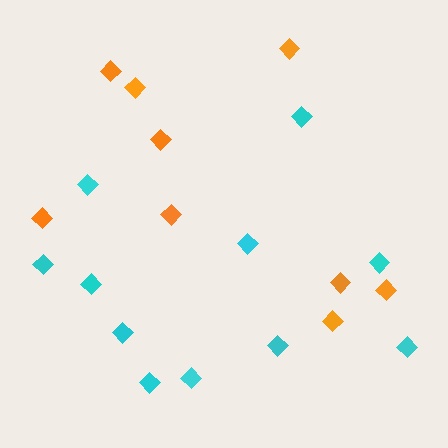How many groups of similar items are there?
There are 2 groups: one group of cyan diamonds (11) and one group of orange diamonds (9).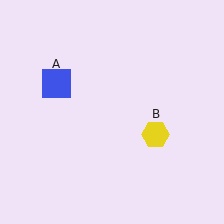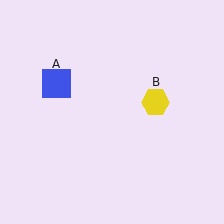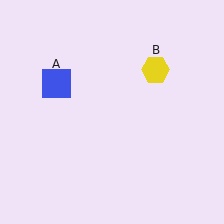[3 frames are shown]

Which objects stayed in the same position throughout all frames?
Blue square (object A) remained stationary.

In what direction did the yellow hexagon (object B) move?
The yellow hexagon (object B) moved up.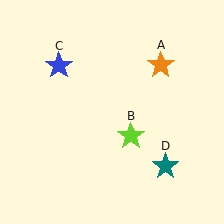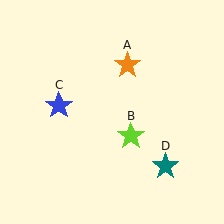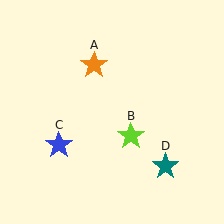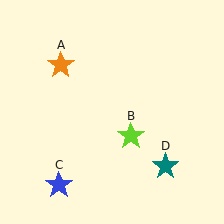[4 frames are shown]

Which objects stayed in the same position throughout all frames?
Lime star (object B) and teal star (object D) remained stationary.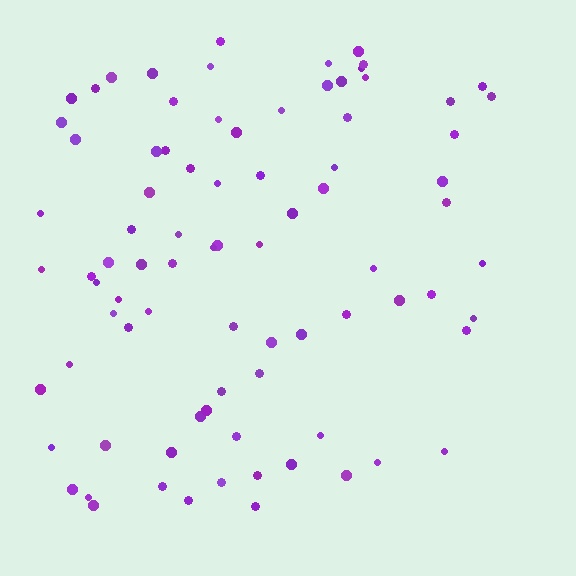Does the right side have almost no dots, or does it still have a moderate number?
Still a moderate number, just noticeably fewer than the left.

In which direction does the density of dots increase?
From right to left, with the left side densest.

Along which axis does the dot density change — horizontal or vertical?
Horizontal.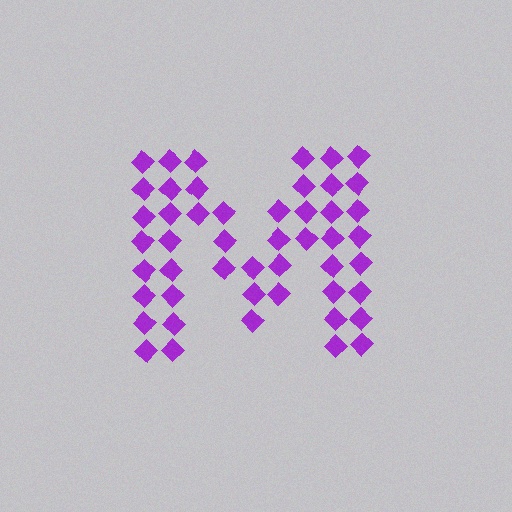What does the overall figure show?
The overall figure shows the letter M.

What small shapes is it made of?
It is made of small diamonds.